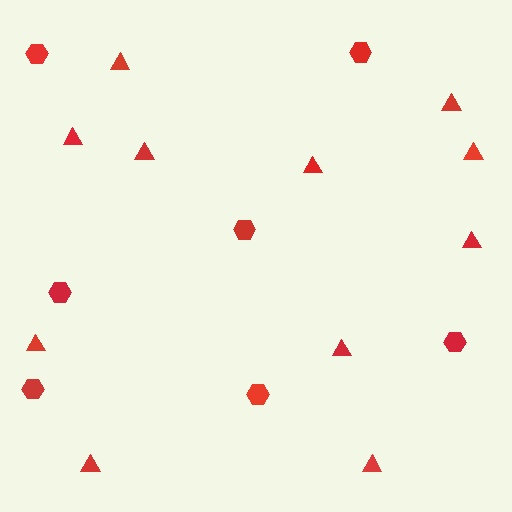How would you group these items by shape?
There are 2 groups: one group of hexagons (7) and one group of triangles (11).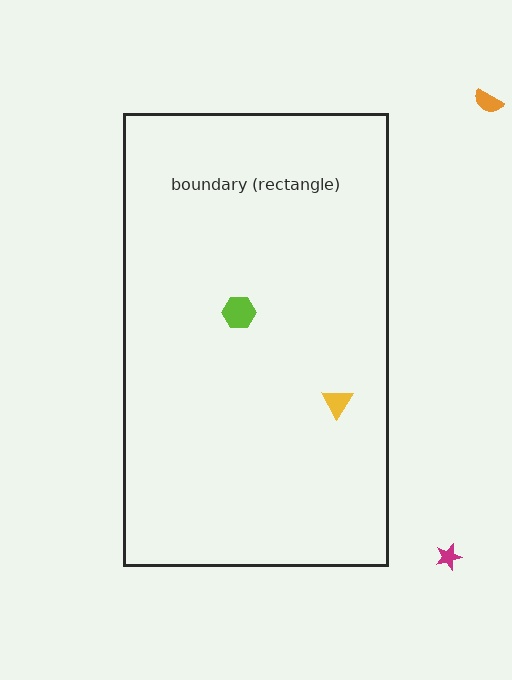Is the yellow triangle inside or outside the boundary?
Inside.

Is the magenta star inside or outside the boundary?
Outside.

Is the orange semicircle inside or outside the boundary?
Outside.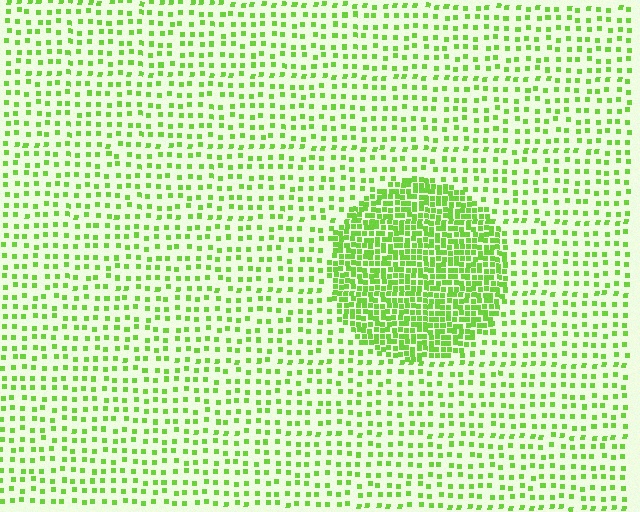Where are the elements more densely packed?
The elements are more densely packed inside the circle boundary.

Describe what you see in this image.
The image contains small lime elements arranged at two different densities. A circle-shaped region is visible where the elements are more densely packed than the surrounding area.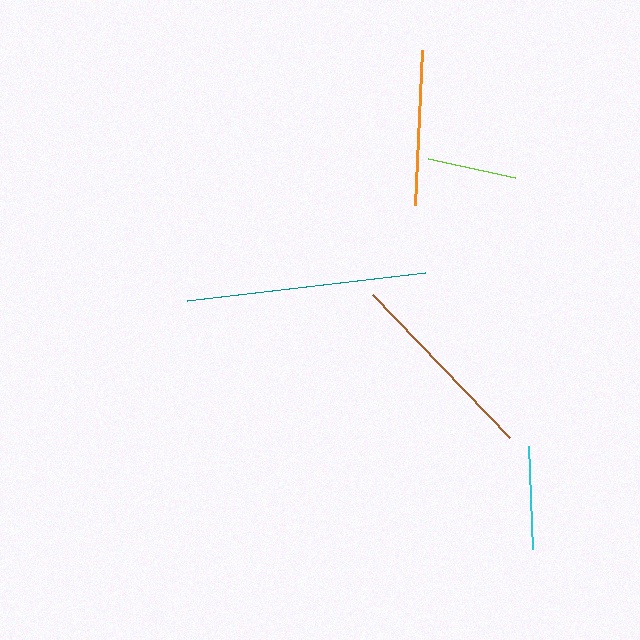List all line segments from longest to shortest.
From longest to shortest: teal, brown, orange, cyan, lime.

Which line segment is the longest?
The teal line is the longest at approximately 239 pixels.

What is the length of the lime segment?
The lime segment is approximately 88 pixels long.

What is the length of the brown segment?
The brown segment is approximately 198 pixels long.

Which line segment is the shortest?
The lime line is the shortest at approximately 88 pixels.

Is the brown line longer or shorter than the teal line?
The teal line is longer than the brown line.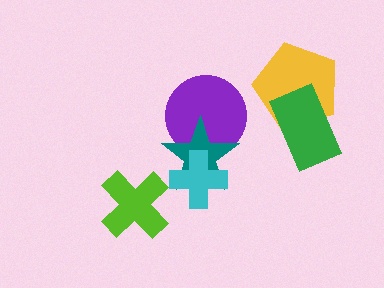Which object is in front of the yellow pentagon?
The green rectangle is in front of the yellow pentagon.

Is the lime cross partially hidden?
No, no other shape covers it.